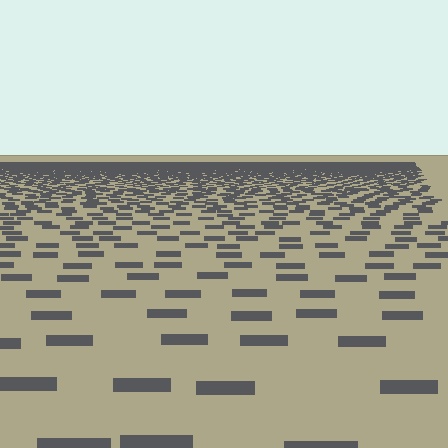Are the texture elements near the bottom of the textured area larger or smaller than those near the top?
Larger. Near the bottom, elements are closer to the viewer and appear at a bigger on-screen size.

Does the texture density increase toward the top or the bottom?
Density increases toward the top.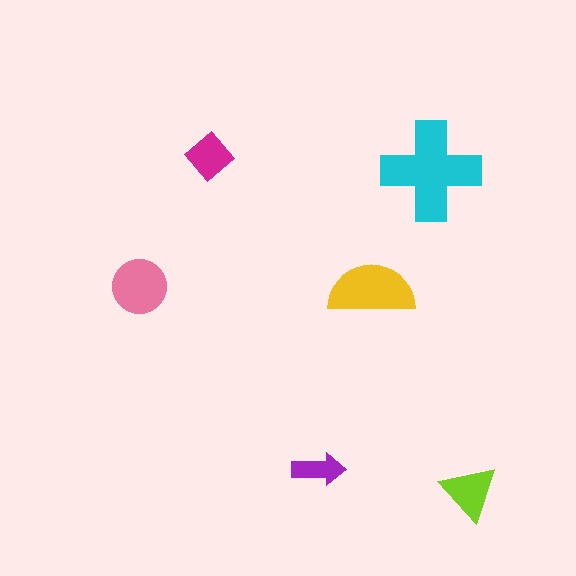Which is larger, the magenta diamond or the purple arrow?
The magenta diamond.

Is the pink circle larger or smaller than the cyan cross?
Smaller.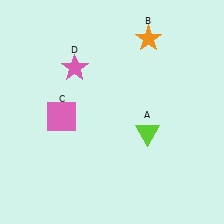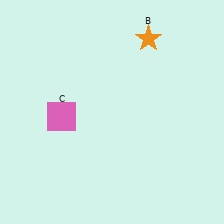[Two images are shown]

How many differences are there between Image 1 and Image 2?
There are 2 differences between the two images.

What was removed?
The lime triangle (A), the pink star (D) were removed in Image 2.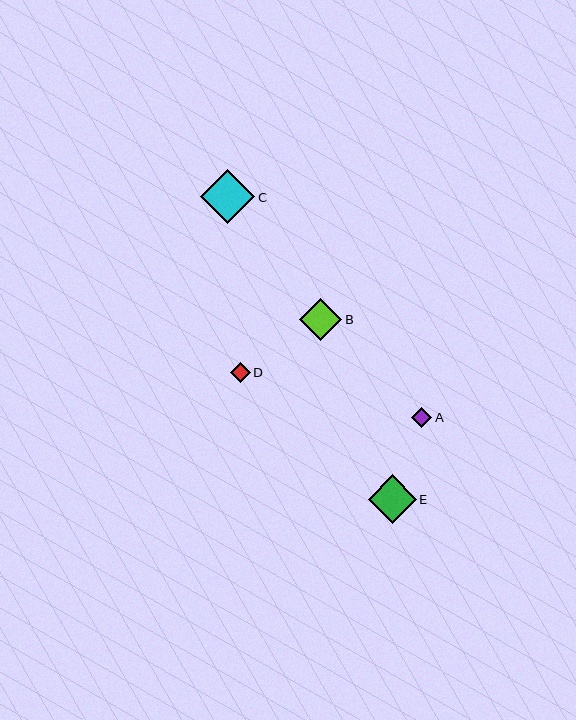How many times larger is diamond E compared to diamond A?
Diamond E is approximately 2.4 times the size of diamond A.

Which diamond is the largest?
Diamond C is the largest with a size of approximately 54 pixels.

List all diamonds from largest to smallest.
From largest to smallest: C, E, B, A, D.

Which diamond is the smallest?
Diamond D is the smallest with a size of approximately 19 pixels.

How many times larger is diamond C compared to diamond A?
Diamond C is approximately 2.6 times the size of diamond A.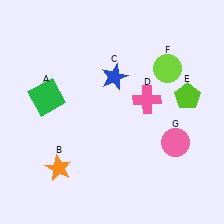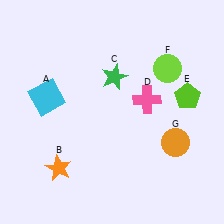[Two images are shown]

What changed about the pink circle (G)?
In Image 1, G is pink. In Image 2, it changed to orange.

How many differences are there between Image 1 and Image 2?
There are 3 differences between the two images.